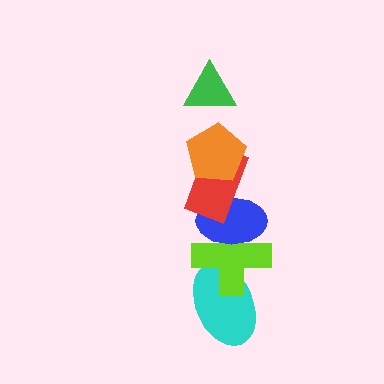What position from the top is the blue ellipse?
The blue ellipse is 4th from the top.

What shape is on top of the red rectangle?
The orange pentagon is on top of the red rectangle.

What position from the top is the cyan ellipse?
The cyan ellipse is 6th from the top.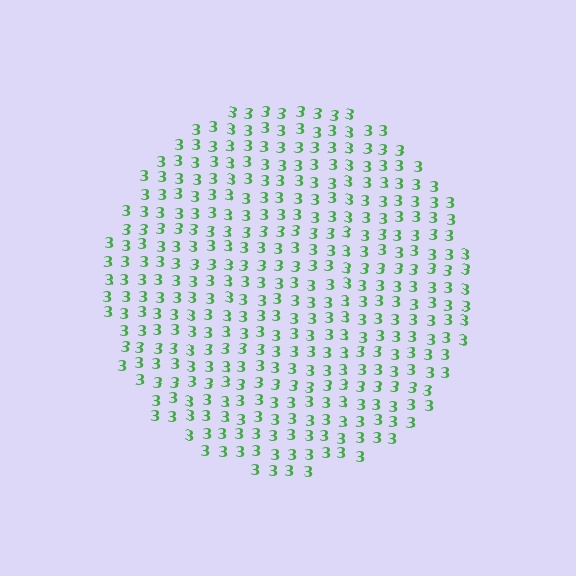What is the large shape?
The large shape is a circle.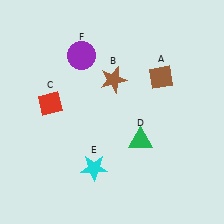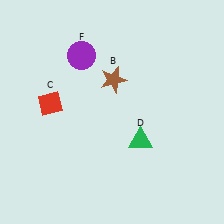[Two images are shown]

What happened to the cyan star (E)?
The cyan star (E) was removed in Image 2. It was in the bottom-left area of Image 1.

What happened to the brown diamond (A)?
The brown diamond (A) was removed in Image 2. It was in the top-right area of Image 1.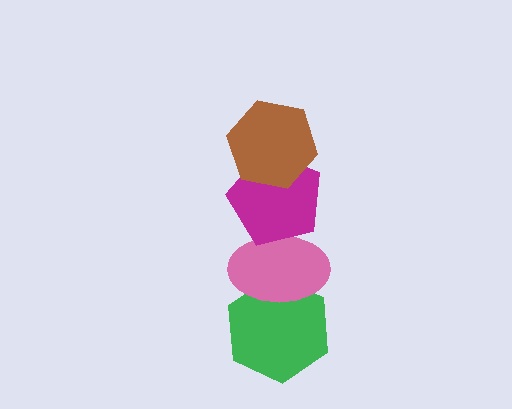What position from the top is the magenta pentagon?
The magenta pentagon is 2nd from the top.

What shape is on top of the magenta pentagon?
The brown hexagon is on top of the magenta pentagon.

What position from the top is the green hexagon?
The green hexagon is 4th from the top.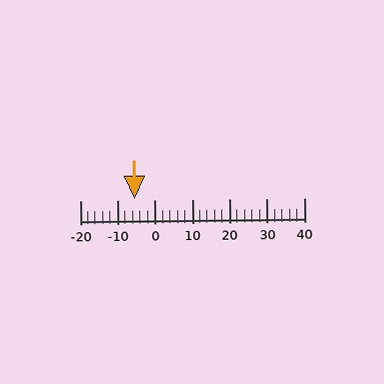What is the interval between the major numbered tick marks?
The major tick marks are spaced 10 units apart.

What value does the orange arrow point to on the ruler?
The orange arrow points to approximately -6.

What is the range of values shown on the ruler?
The ruler shows values from -20 to 40.